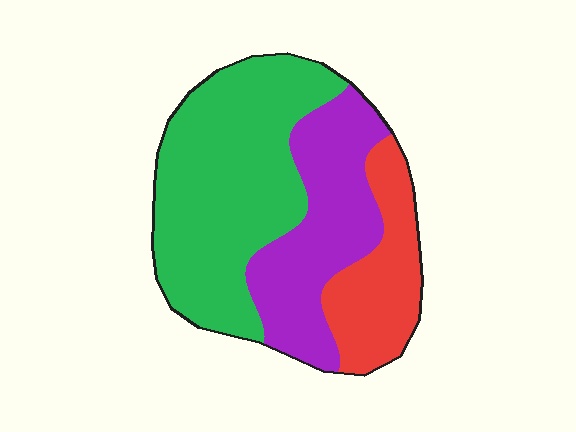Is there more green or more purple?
Green.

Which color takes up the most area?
Green, at roughly 50%.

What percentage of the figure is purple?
Purple takes up about one third (1/3) of the figure.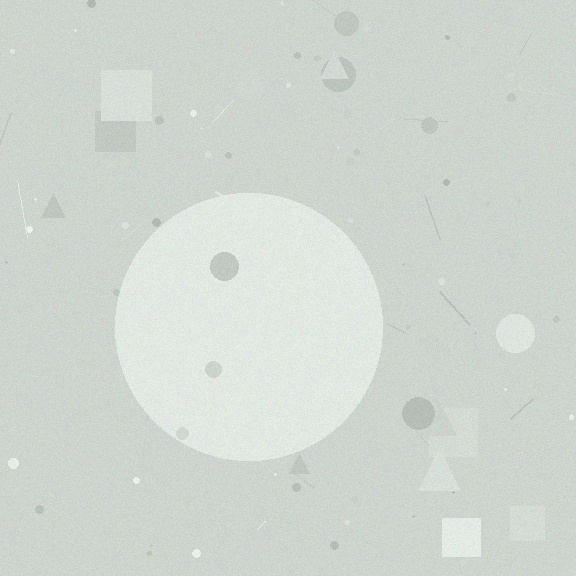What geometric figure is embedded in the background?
A circle is embedded in the background.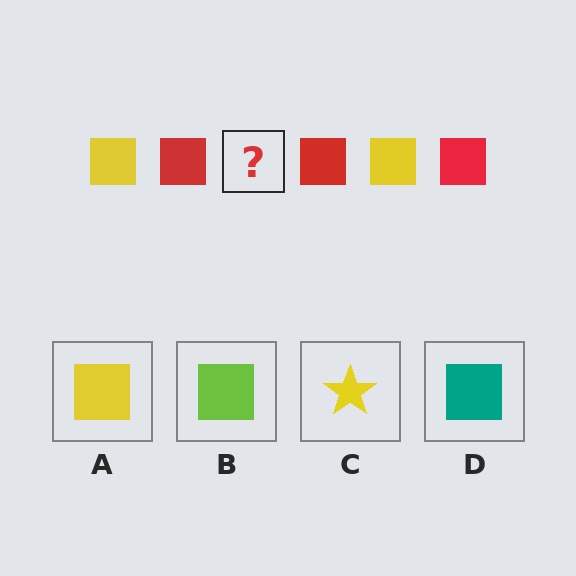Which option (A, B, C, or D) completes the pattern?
A.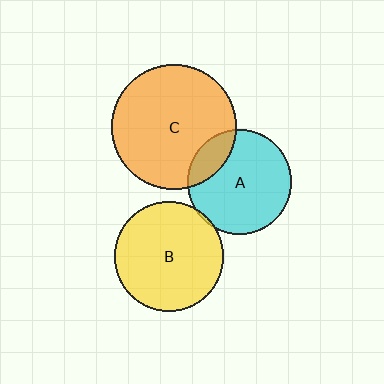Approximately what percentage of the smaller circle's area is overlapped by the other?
Approximately 5%.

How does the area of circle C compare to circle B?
Approximately 1.3 times.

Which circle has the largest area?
Circle C (orange).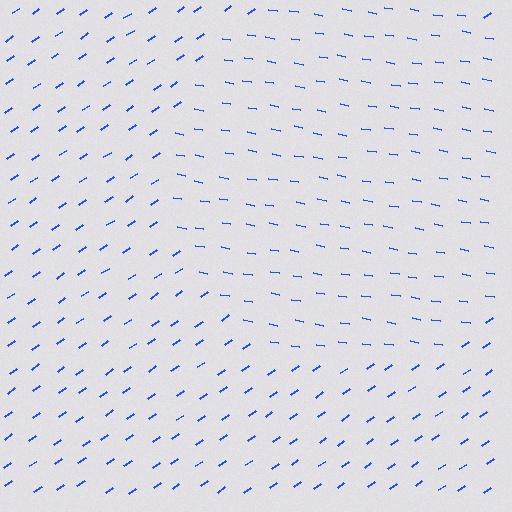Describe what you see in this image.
The image is filled with small blue line segments. A circle region in the image has lines oriented differently from the surrounding lines, creating a visible texture boundary.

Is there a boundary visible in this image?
Yes, there is a texture boundary formed by a change in line orientation.